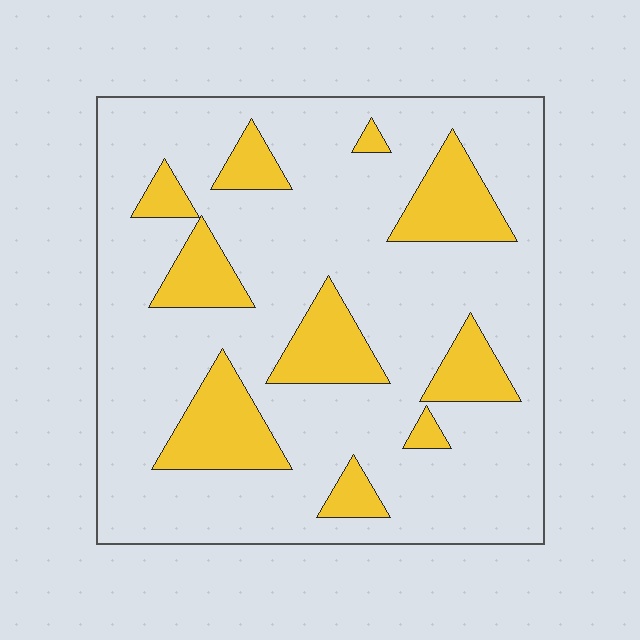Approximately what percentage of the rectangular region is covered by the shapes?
Approximately 20%.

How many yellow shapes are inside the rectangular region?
10.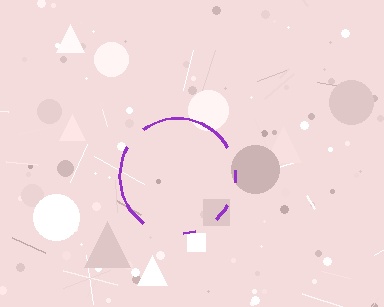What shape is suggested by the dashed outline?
The dashed outline suggests a circle.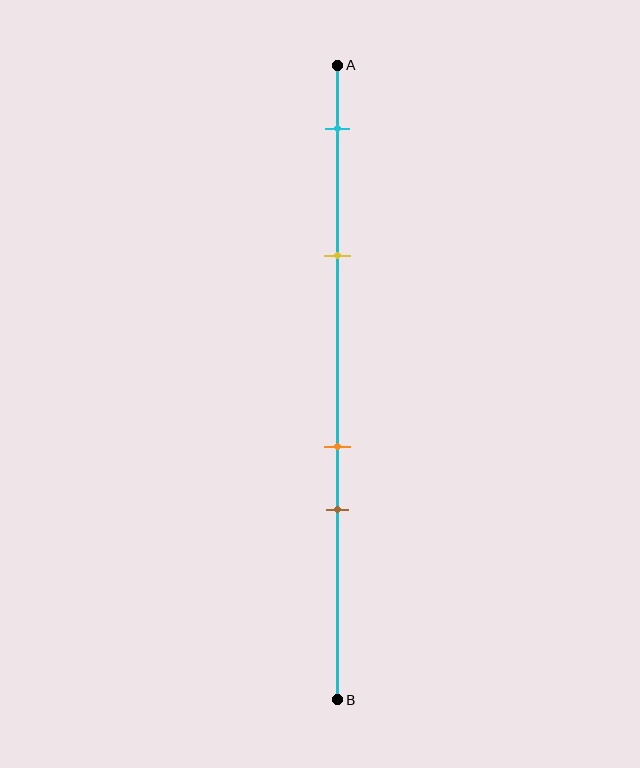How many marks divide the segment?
There are 4 marks dividing the segment.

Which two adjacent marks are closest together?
The orange and brown marks are the closest adjacent pair.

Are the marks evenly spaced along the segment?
No, the marks are not evenly spaced.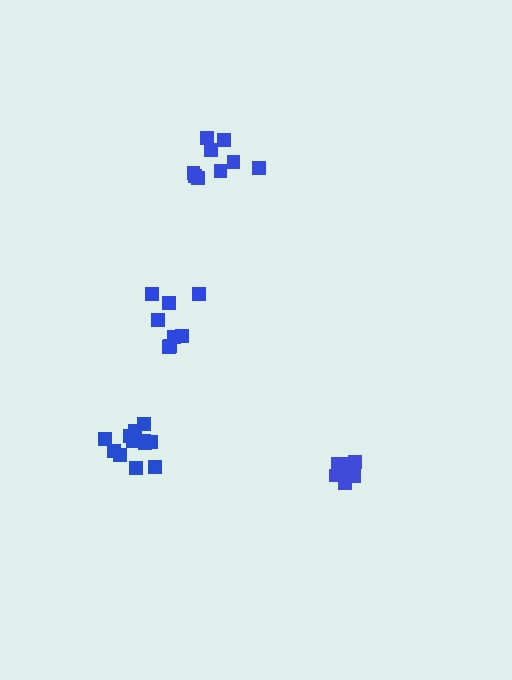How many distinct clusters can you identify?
There are 4 distinct clusters.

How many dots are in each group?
Group 1: 8 dots, Group 2: 9 dots, Group 3: 8 dots, Group 4: 12 dots (37 total).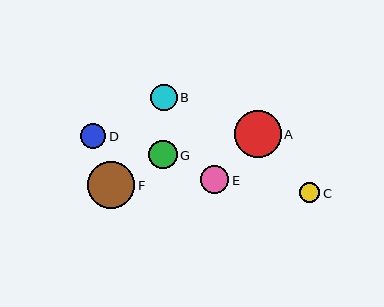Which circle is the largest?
Circle F is the largest with a size of approximately 47 pixels.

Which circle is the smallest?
Circle C is the smallest with a size of approximately 20 pixels.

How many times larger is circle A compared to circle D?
Circle A is approximately 1.9 times the size of circle D.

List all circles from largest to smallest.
From largest to smallest: F, A, G, E, B, D, C.